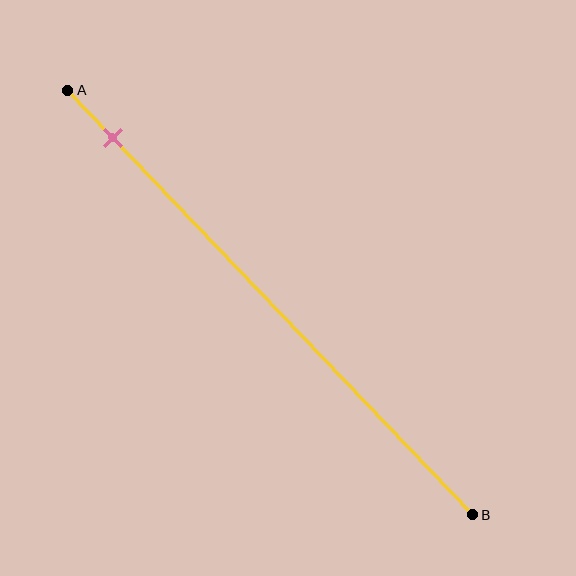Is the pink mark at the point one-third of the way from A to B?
No, the mark is at about 10% from A, not at the 33% one-third point.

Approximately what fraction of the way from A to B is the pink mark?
The pink mark is approximately 10% of the way from A to B.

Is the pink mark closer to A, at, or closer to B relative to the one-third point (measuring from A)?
The pink mark is closer to point A than the one-third point of segment AB.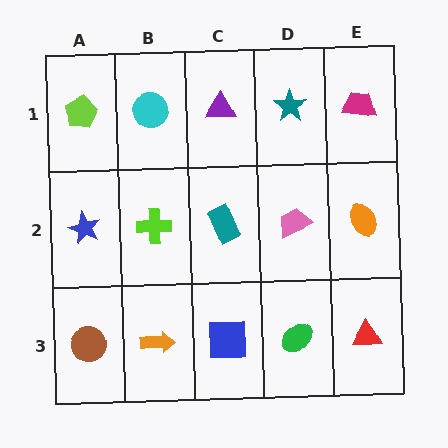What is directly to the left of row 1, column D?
A purple triangle.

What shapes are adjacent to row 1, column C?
A teal rectangle (row 2, column C), a cyan circle (row 1, column B), a teal star (row 1, column D).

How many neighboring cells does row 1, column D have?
3.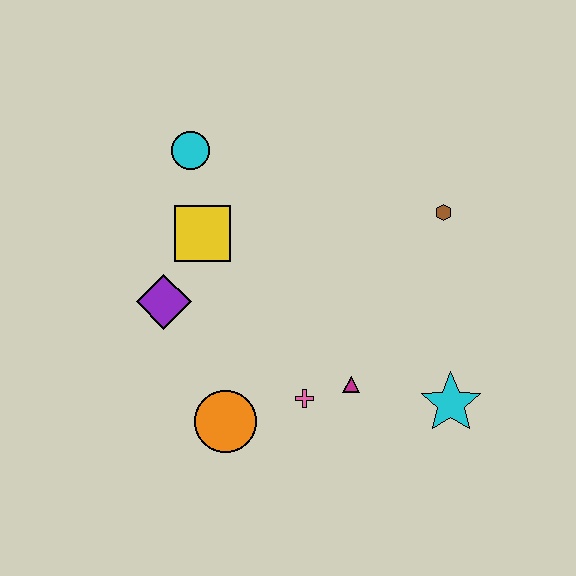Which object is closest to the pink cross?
The magenta triangle is closest to the pink cross.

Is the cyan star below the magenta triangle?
Yes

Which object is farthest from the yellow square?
The cyan star is farthest from the yellow square.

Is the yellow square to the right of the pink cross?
No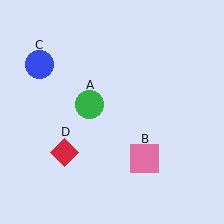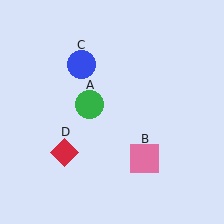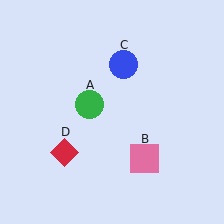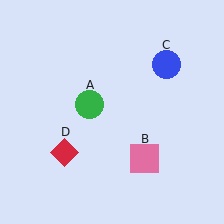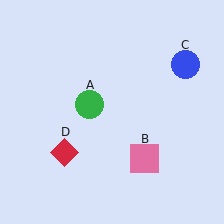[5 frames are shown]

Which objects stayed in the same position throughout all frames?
Green circle (object A) and pink square (object B) and red diamond (object D) remained stationary.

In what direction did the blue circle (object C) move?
The blue circle (object C) moved right.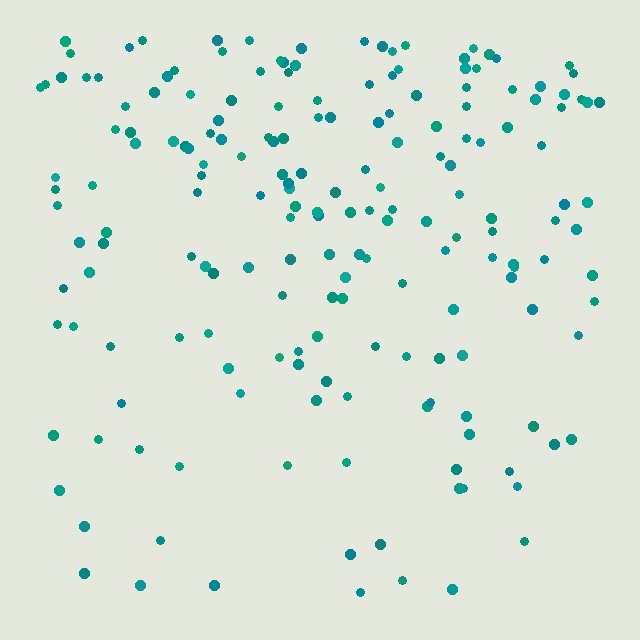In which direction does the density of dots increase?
From bottom to top, with the top side densest.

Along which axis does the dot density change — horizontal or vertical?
Vertical.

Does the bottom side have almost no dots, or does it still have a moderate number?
Still a moderate number, just noticeably fewer than the top.